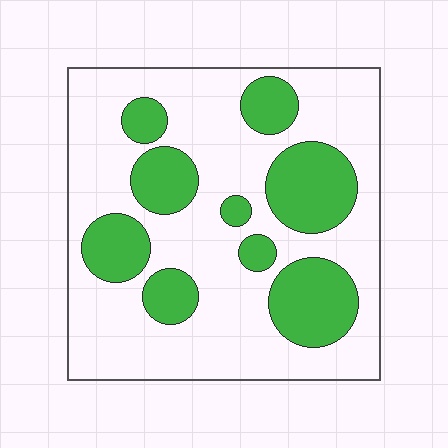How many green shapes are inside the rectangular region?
9.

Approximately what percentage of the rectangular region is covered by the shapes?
Approximately 30%.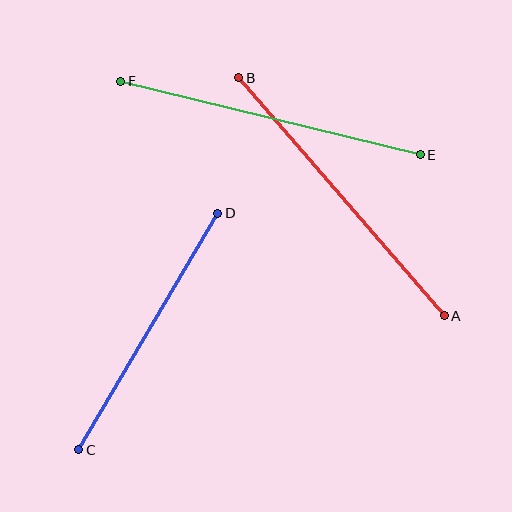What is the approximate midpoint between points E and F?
The midpoint is at approximately (271, 118) pixels.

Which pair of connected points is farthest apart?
Points A and B are farthest apart.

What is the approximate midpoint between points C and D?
The midpoint is at approximately (148, 331) pixels.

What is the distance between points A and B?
The distance is approximately 315 pixels.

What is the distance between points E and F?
The distance is approximately 308 pixels.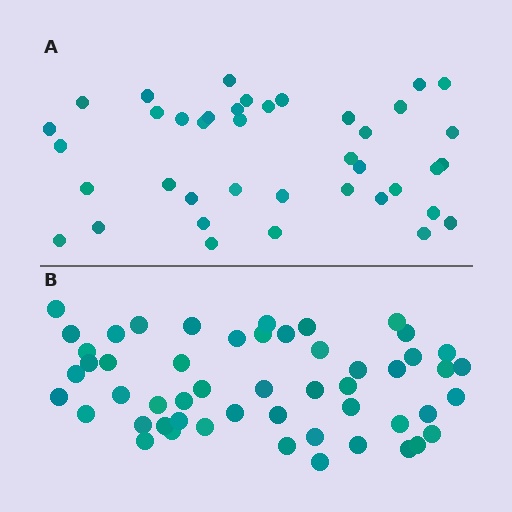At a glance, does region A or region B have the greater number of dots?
Region B (the bottom region) has more dots.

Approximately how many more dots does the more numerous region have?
Region B has roughly 12 or so more dots than region A.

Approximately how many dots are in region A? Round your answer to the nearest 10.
About 40 dots.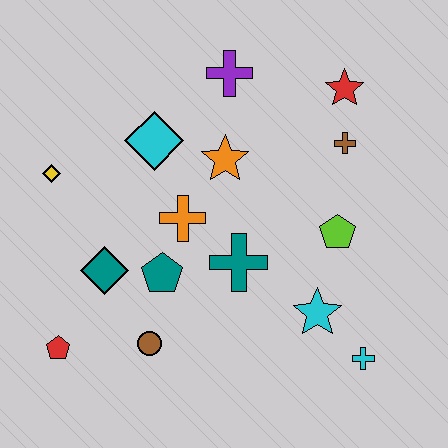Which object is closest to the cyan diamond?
The orange star is closest to the cyan diamond.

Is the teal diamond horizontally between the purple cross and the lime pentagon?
No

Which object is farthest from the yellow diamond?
The cyan cross is farthest from the yellow diamond.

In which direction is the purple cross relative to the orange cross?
The purple cross is above the orange cross.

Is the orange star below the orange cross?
No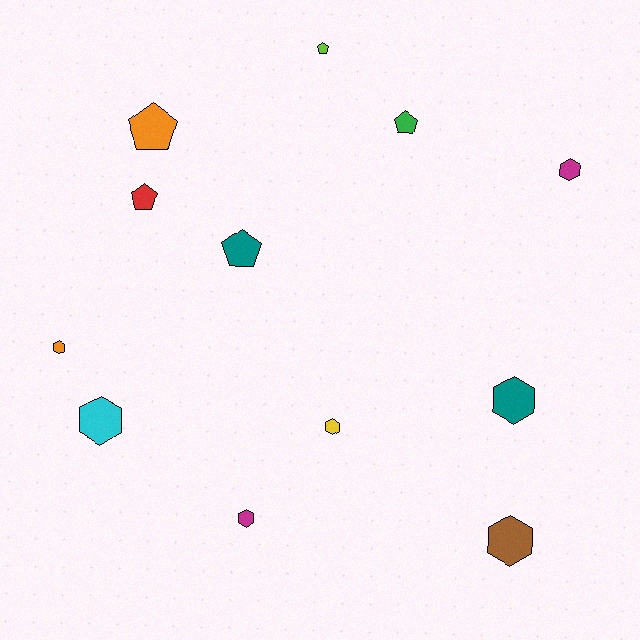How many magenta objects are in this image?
There are 2 magenta objects.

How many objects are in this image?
There are 12 objects.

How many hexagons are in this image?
There are 7 hexagons.